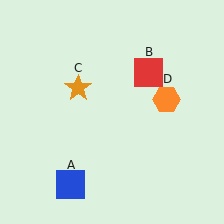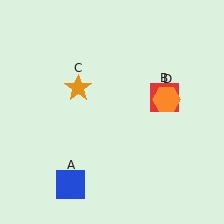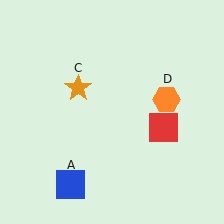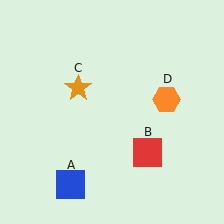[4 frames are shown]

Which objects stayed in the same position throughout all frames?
Blue square (object A) and orange star (object C) and orange hexagon (object D) remained stationary.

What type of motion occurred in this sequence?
The red square (object B) rotated clockwise around the center of the scene.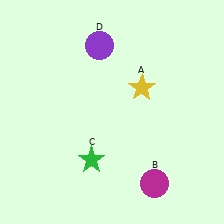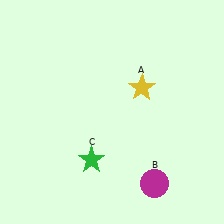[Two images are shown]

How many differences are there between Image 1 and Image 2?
There is 1 difference between the two images.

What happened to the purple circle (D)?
The purple circle (D) was removed in Image 2. It was in the top-left area of Image 1.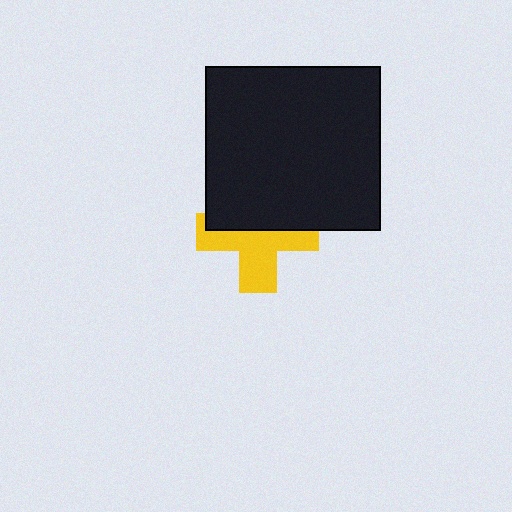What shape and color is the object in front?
The object in front is a black rectangle.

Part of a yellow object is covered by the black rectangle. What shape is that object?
It is a cross.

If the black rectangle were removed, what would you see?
You would see the complete yellow cross.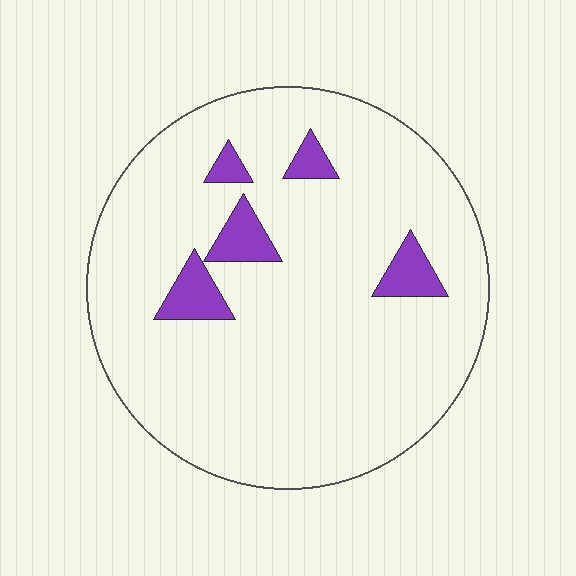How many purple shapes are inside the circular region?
5.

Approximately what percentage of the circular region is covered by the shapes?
Approximately 10%.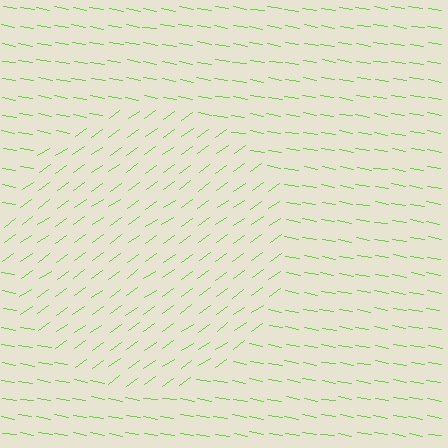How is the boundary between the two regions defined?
The boundary is defined purely by a change in line orientation (approximately 45 degrees difference). All lines are the same color and thickness.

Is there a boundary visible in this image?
Yes, there is a texture boundary formed by a change in line orientation.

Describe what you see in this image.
The image is filled with small lime line segments. A circle region in the image has lines oriented differently from the surrounding lines, creating a visible texture boundary.